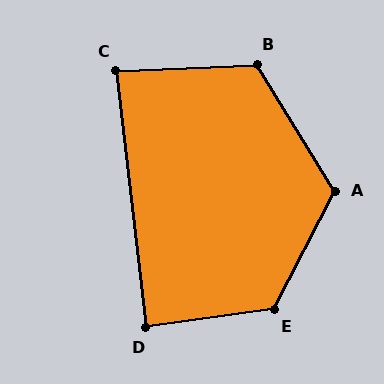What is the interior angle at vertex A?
Approximately 121 degrees (obtuse).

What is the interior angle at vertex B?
Approximately 119 degrees (obtuse).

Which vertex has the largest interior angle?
E, at approximately 125 degrees.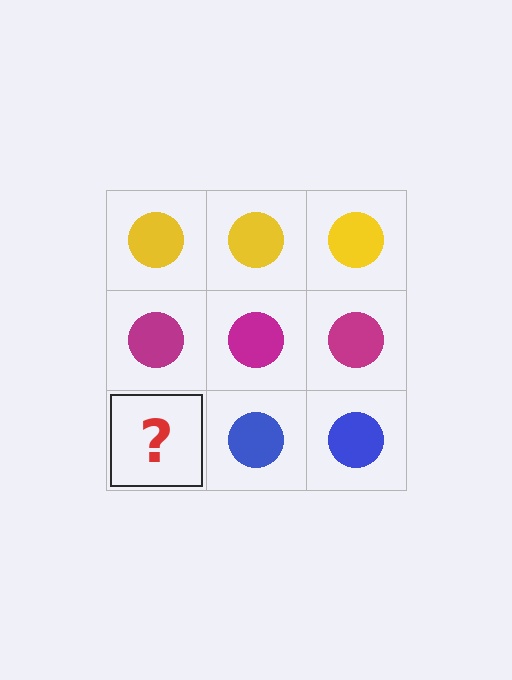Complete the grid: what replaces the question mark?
The question mark should be replaced with a blue circle.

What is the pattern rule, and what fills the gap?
The rule is that each row has a consistent color. The gap should be filled with a blue circle.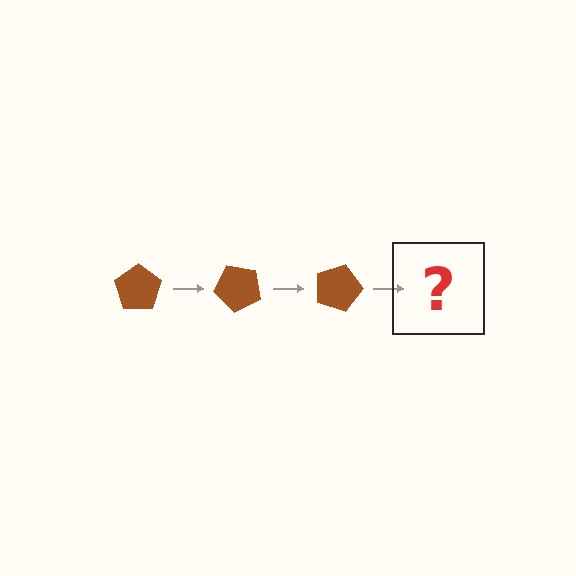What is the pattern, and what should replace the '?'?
The pattern is that the pentagon rotates 45 degrees each step. The '?' should be a brown pentagon rotated 135 degrees.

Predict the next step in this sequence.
The next step is a brown pentagon rotated 135 degrees.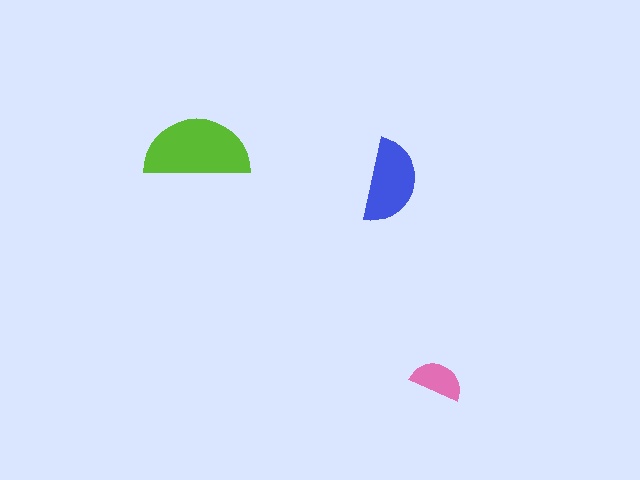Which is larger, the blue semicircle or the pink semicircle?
The blue one.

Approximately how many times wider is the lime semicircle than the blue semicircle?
About 1.5 times wider.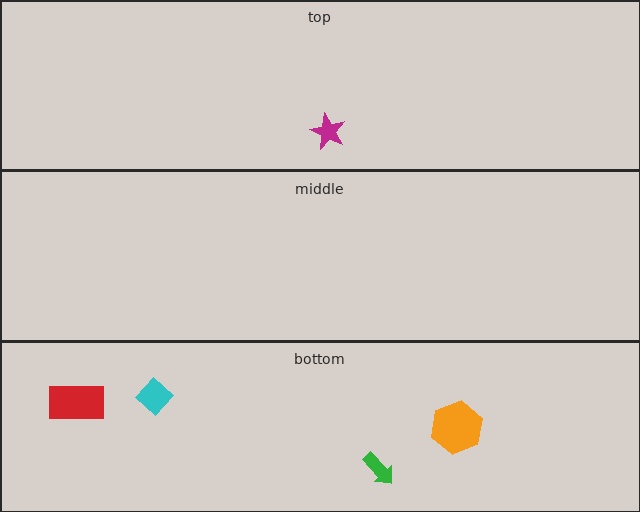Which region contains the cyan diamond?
The bottom region.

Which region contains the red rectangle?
The bottom region.